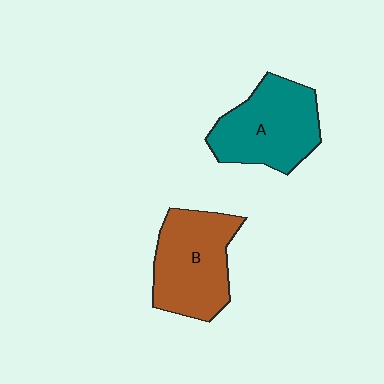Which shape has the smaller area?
Shape A (teal).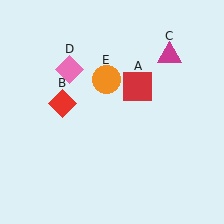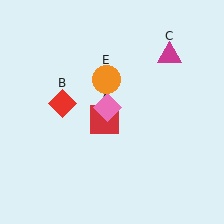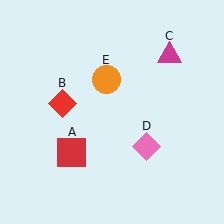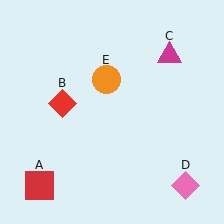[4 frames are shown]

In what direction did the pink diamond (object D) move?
The pink diamond (object D) moved down and to the right.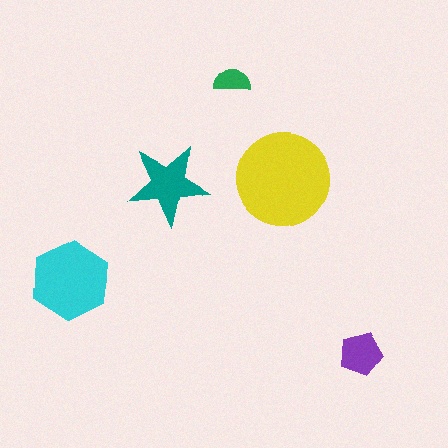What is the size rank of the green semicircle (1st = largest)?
5th.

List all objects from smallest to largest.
The green semicircle, the purple pentagon, the teal star, the cyan hexagon, the yellow circle.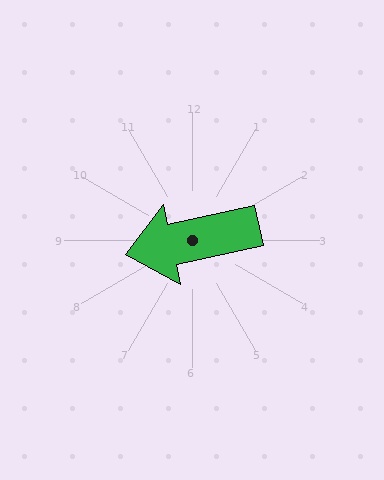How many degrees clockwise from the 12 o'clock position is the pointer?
Approximately 258 degrees.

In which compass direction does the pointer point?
West.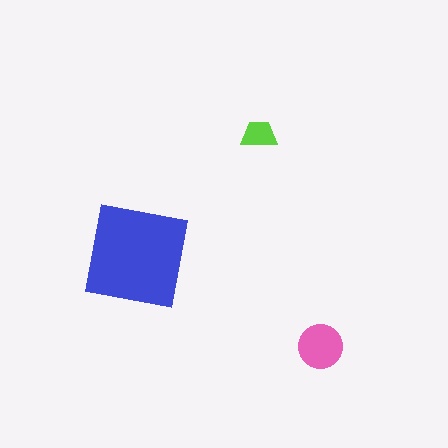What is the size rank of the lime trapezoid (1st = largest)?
3rd.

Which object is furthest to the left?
The blue square is leftmost.